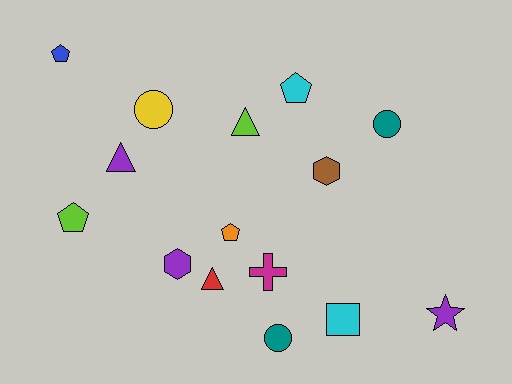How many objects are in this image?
There are 15 objects.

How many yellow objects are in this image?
There is 1 yellow object.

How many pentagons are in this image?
There are 4 pentagons.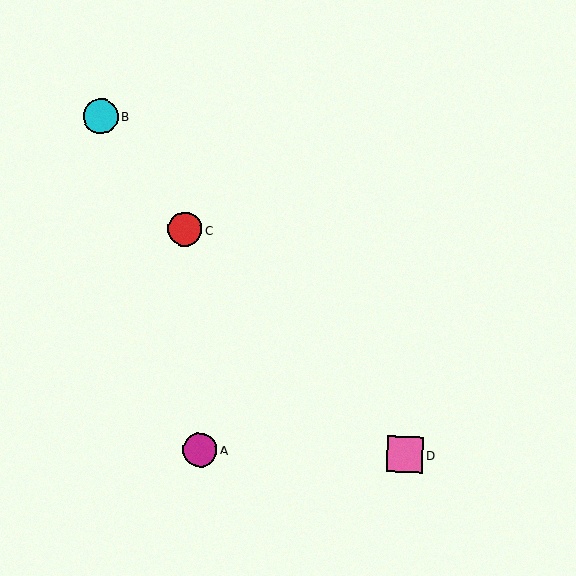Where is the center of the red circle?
The center of the red circle is at (185, 229).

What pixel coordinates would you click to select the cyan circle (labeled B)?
Click at (100, 117) to select the cyan circle B.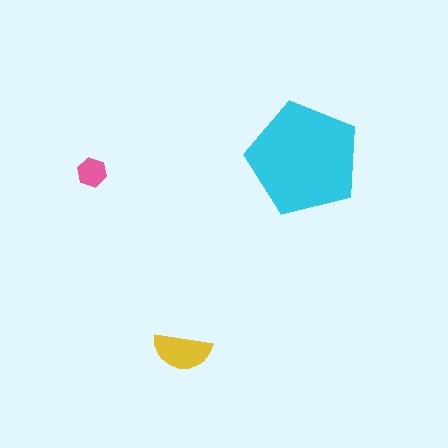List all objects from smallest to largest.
The pink hexagon, the yellow semicircle, the cyan pentagon.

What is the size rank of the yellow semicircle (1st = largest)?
2nd.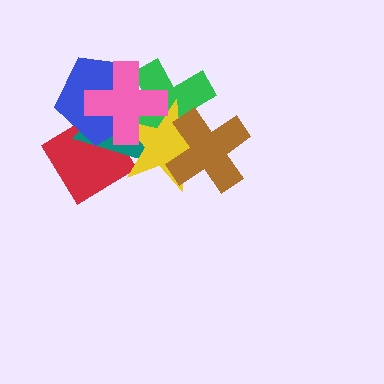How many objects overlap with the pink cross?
5 objects overlap with the pink cross.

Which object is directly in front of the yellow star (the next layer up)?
The brown cross is directly in front of the yellow star.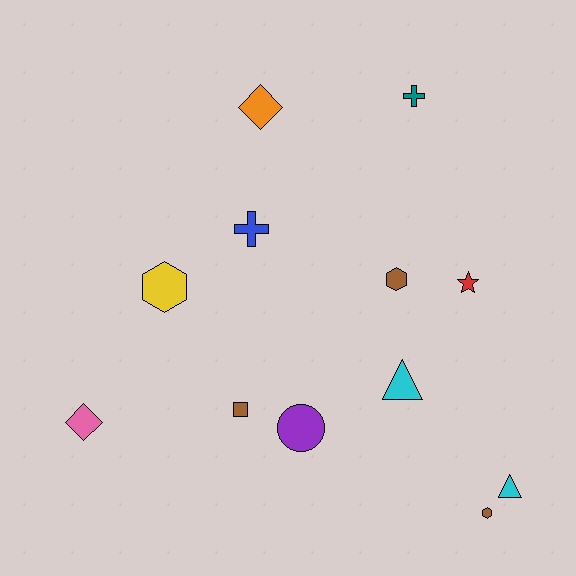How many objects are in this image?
There are 12 objects.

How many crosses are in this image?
There are 2 crosses.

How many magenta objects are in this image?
There are no magenta objects.